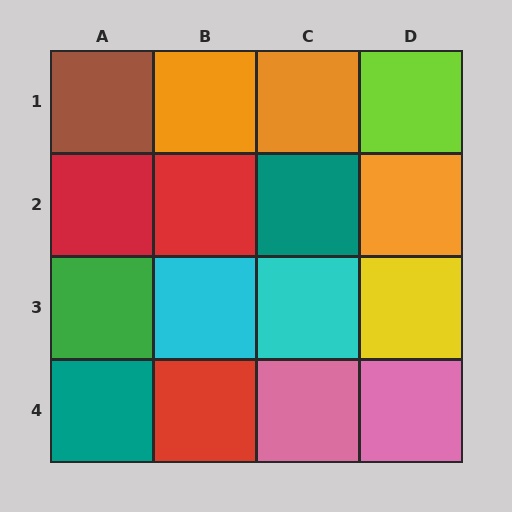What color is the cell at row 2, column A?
Red.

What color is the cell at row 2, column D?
Orange.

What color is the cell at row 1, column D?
Lime.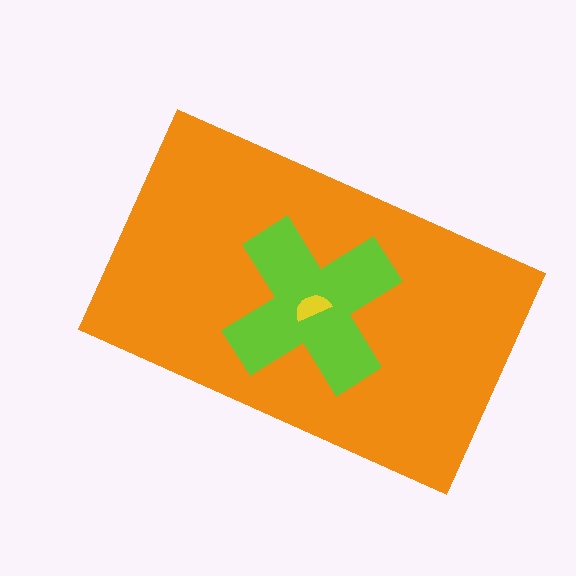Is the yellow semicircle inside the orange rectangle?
Yes.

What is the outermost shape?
The orange rectangle.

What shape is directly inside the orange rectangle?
The lime cross.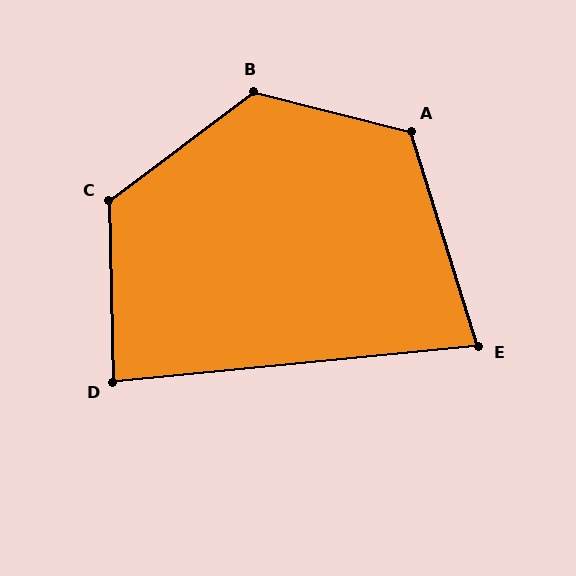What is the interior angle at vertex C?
Approximately 126 degrees (obtuse).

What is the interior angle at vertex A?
Approximately 121 degrees (obtuse).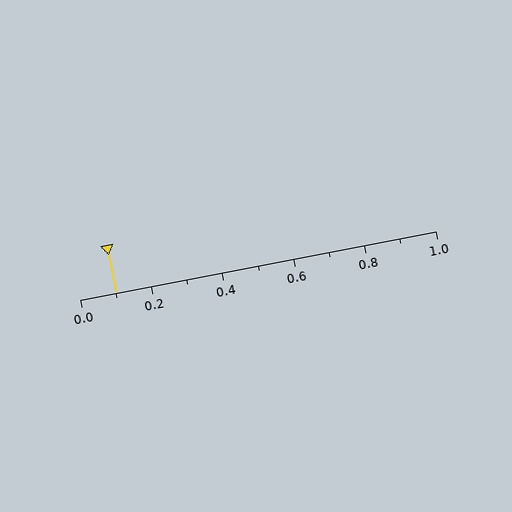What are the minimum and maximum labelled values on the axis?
The axis runs from 0.0 to 1.0.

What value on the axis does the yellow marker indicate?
The marker indicates approximately 0.1.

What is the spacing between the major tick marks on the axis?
The major ticks are spaced 0.2 apart.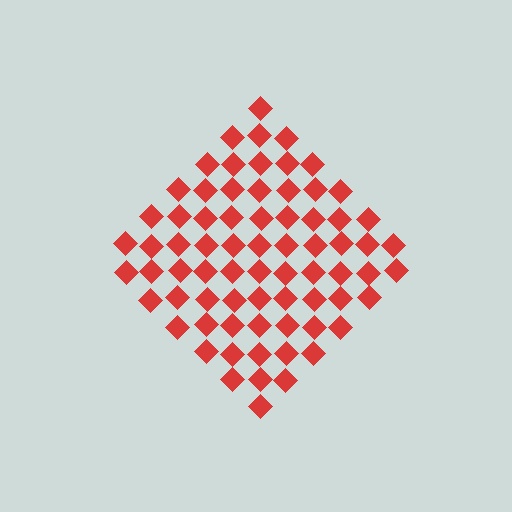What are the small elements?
The small elements are diamonds.